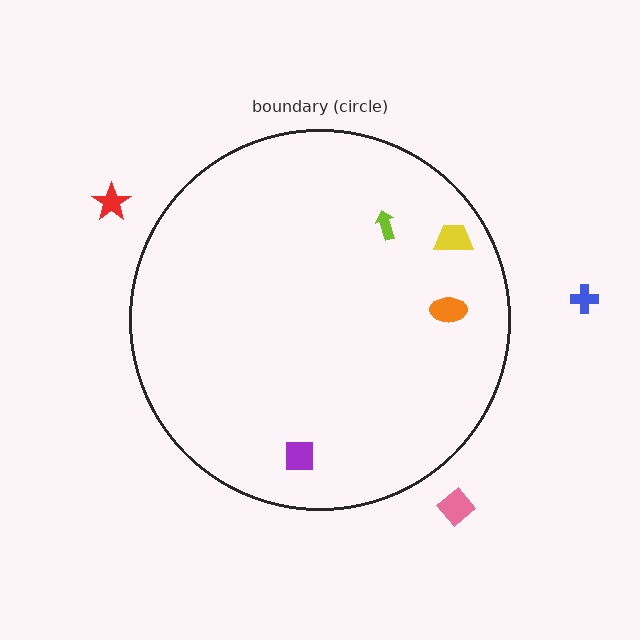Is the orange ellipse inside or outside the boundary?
Inside.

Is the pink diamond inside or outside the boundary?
Outside.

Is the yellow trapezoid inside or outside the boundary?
Inside.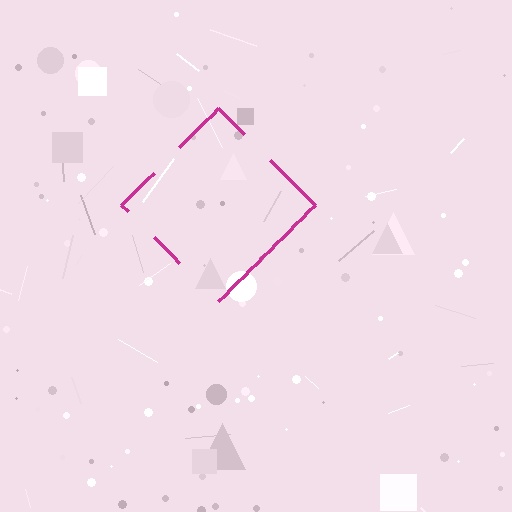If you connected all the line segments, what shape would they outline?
They would outline a diamond.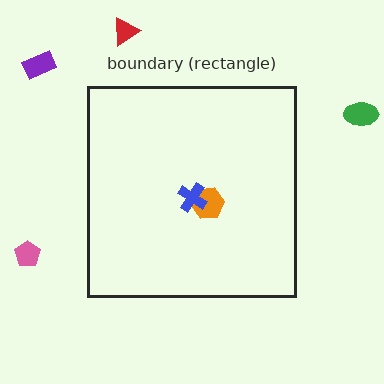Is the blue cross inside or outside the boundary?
Inside.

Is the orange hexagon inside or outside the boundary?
Inside.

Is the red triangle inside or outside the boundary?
Outside.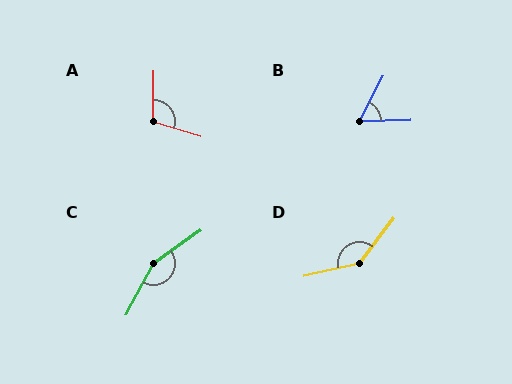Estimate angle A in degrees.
Approximately 106 degrees.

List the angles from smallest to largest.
B (60°), A (106°), D (140°), C (154°).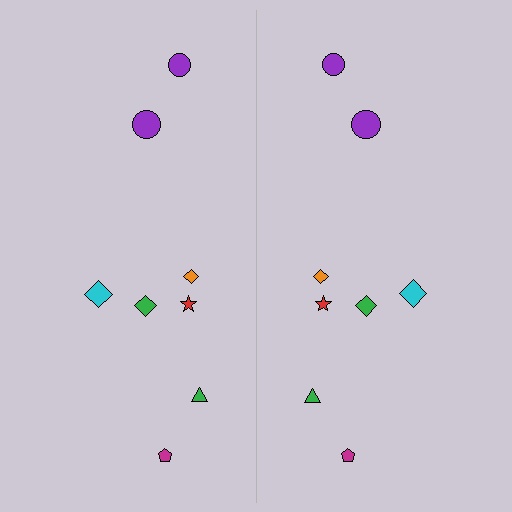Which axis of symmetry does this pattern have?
The pattern has a vertical axis of symmetry running through the center of the image.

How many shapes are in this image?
There are 16 shapes in this image.